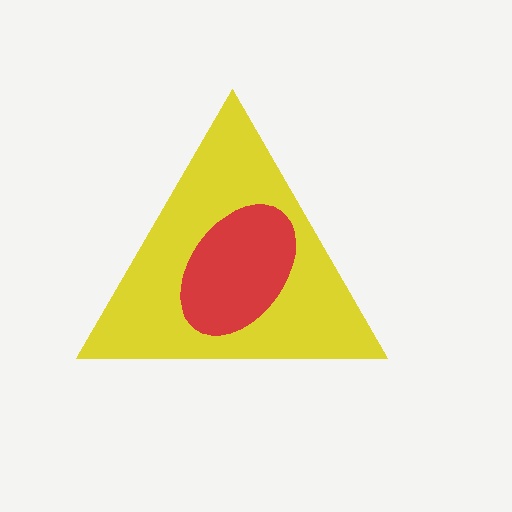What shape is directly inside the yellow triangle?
The red ellipse.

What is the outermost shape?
The yellow triangle.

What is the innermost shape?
The red ellipse.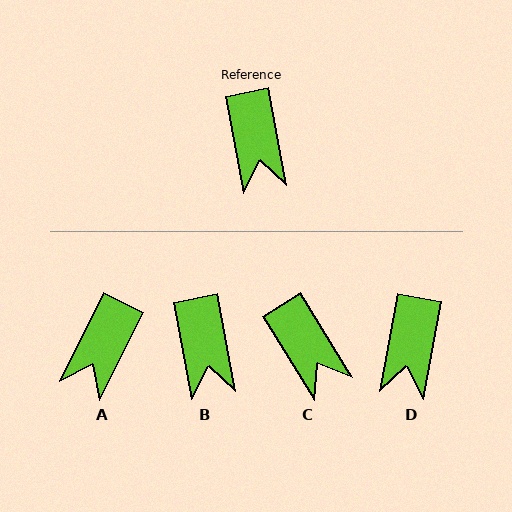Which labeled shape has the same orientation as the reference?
B.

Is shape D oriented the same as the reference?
No, it is off by about 21 degrees.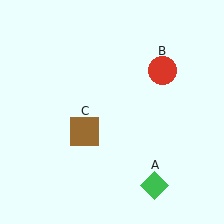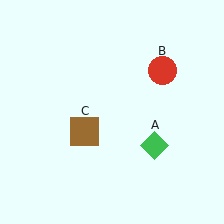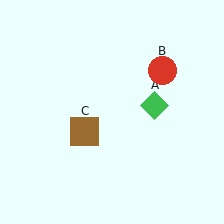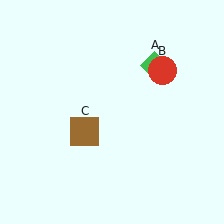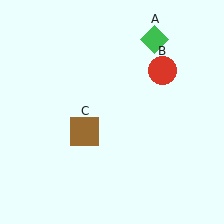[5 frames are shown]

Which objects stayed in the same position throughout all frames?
Red circle (object B) and brown square (object C) remained stationary.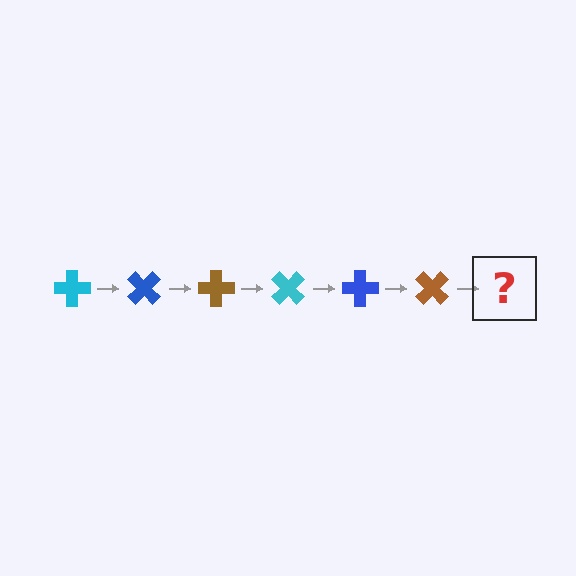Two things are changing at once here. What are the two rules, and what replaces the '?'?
The two rules are that it rotates 45 degrees each step and the color cycles through cyan, blue, and brown. The '?' should be a cyan cross, rotated 270 degrees from the start.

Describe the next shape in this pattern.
It should be a cyan cross, rotated 270 degrees from the start.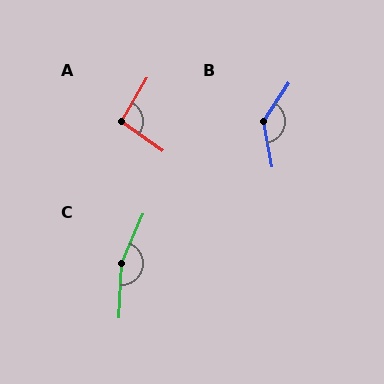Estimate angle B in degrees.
Approximately 135 degrees.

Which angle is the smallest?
A, at approximately 95 degrees.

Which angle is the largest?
C, at approximately 160 degrees.